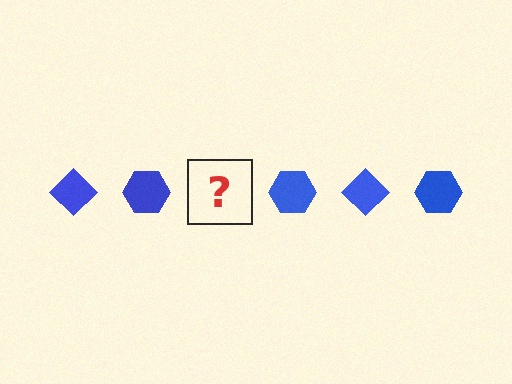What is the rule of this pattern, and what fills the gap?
The rule is that the pattern cycles through diamond, hexagon shapes in blue. The gap should be filled with a blue diamond.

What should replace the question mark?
The question mark should be replaced with a blue diamond.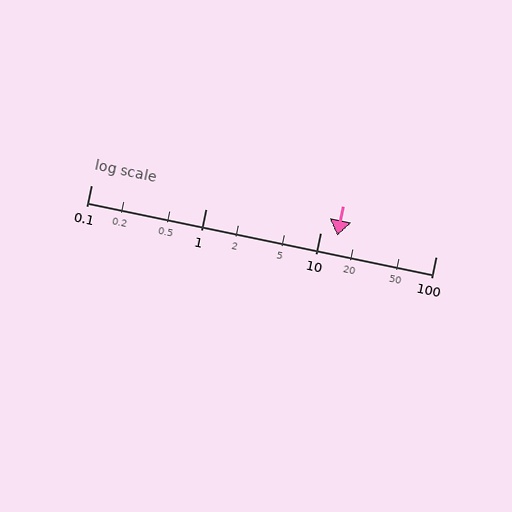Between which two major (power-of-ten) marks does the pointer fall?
The pointer is between 10 and 100.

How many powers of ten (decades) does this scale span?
The scale spans 3 decades, from 0.1 to 100.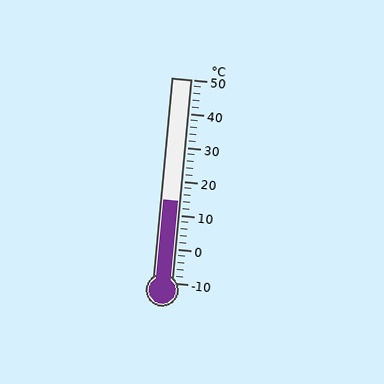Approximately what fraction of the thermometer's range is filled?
The thermometer is filled to approximately 40% of its range.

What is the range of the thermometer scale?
The thermometer scale ranges from -10°C to 50°C.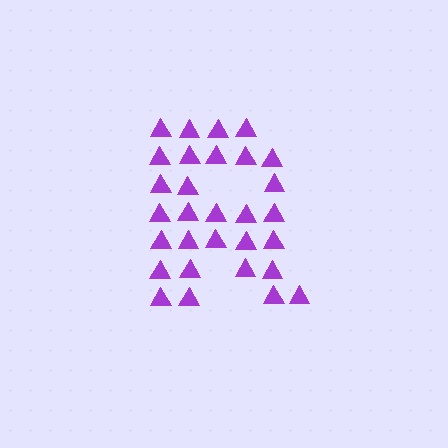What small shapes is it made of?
It is made of small triangles.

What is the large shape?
The large shape is the letter R.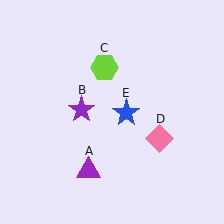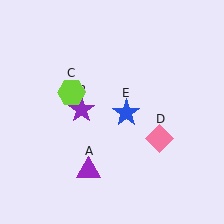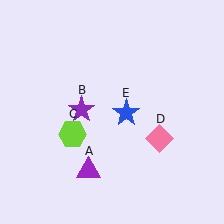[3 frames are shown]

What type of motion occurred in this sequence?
The lime hexagon (object C) rotated counterclockwise around the center of the scene.